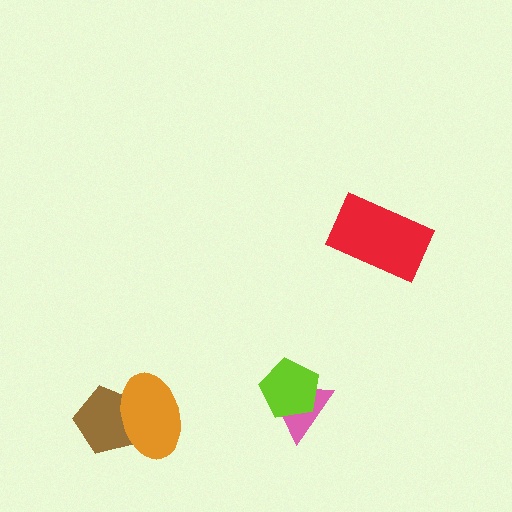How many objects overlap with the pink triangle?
1 object overlaps with the pink triangle.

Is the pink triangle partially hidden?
Yes, it is partially covered by another shape.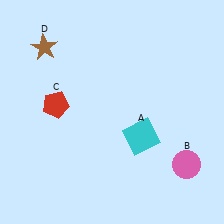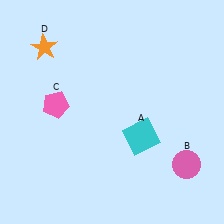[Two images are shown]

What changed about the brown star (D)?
In Image 1, D is brown. In Image 2, it changed to orange.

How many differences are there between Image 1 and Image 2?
There are 2 differences between the two images.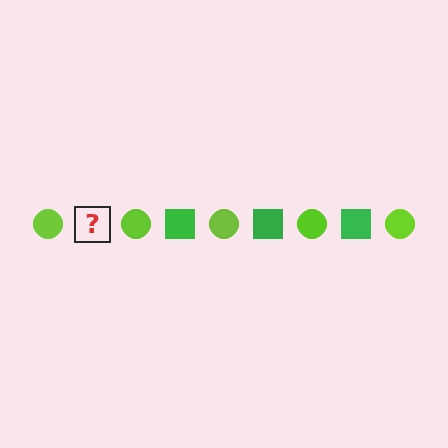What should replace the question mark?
The question mark should be replaced with a green square.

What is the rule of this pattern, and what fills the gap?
The rule is that the pattern alternates between lime circle and green square. The gap should be filled with a green square.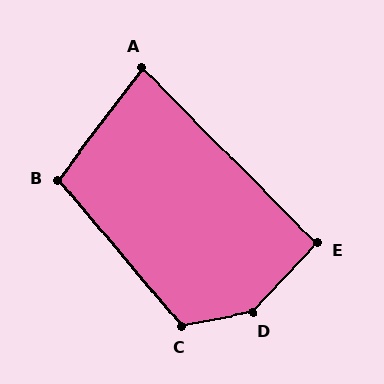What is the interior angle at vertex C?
Approximately 119 degrees (obtuse).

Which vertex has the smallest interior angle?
A, at approximately 81 degrees.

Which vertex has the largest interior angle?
D, at approximately 144 degrees.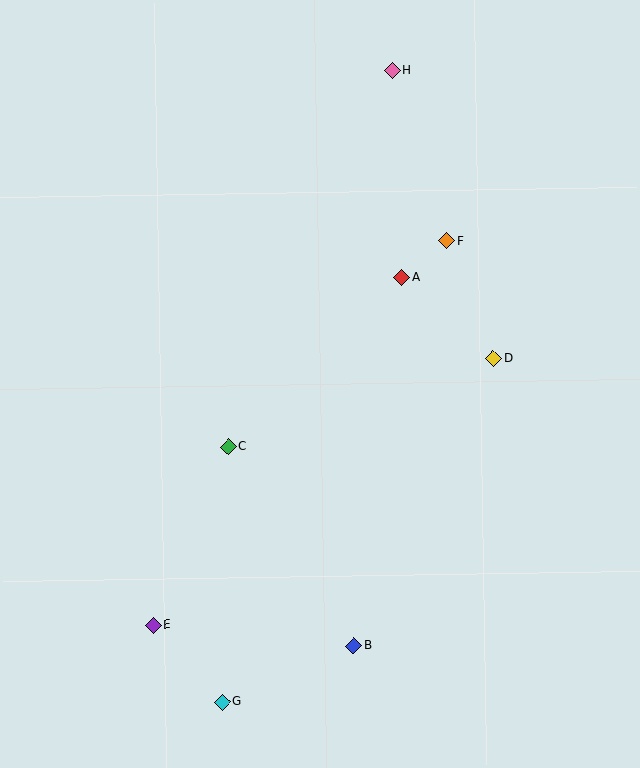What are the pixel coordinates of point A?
Point A is at (402, 278).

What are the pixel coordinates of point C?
Point C is at (228, 447).